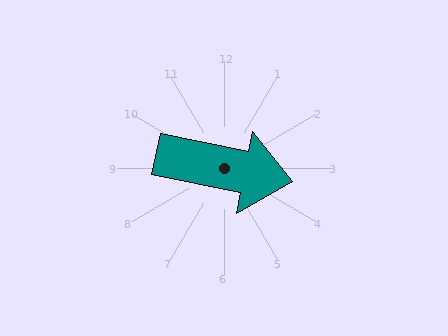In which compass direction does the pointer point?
East.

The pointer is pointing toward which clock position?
Roughly 3 o'clock.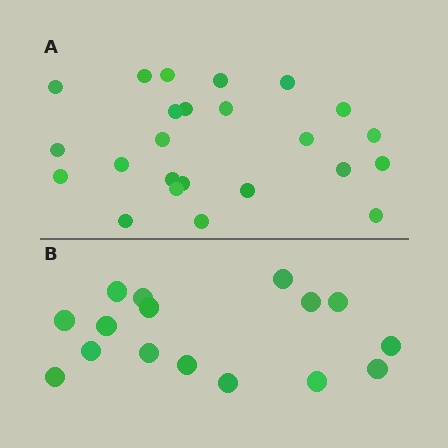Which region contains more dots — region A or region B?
Region A (the top region) has more dots.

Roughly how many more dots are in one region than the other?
Region A has roughly 8 or so more dots than region B.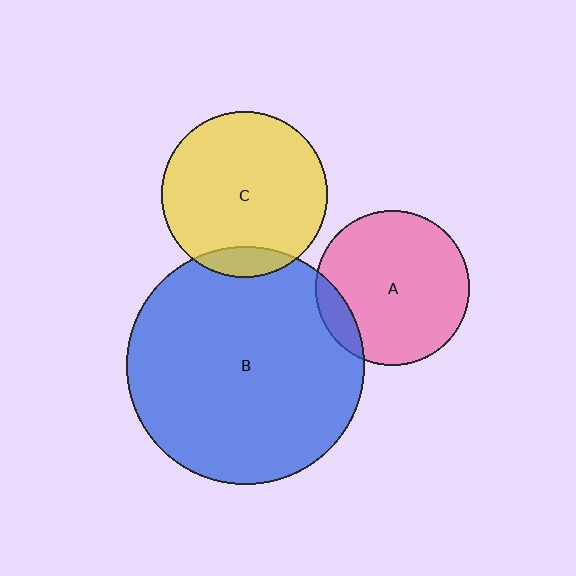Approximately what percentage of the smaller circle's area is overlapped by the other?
Approximately 10%.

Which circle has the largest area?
Circle B (blue).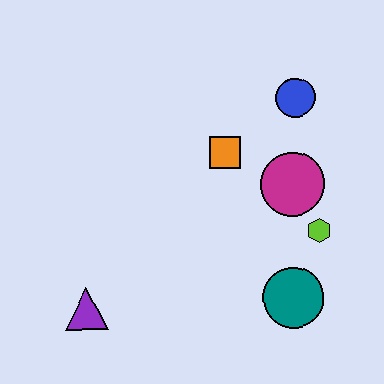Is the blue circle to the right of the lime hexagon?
No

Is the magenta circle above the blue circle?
No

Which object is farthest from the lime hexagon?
The purple triangle is farthest from the lime hexagon.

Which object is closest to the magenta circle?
The lime hexagon is closest to the magenta circle.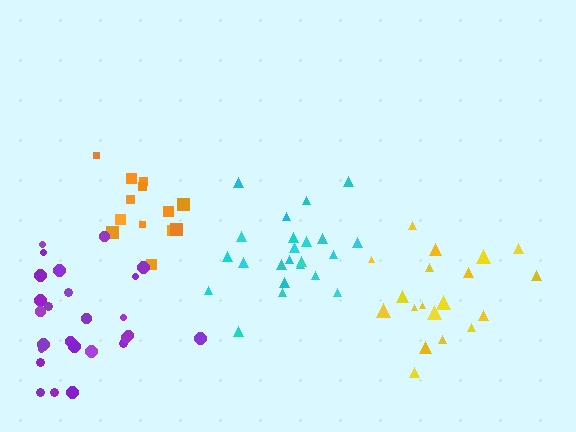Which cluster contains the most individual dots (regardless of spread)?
Purple (27).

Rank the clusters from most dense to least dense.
cyan, orange, yellow, purple.